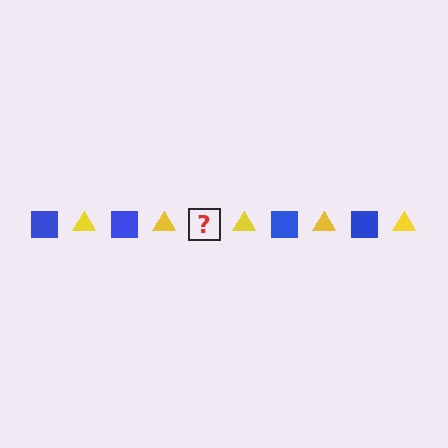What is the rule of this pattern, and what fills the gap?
The rule is that the pattern alternates between blue square and yellow triangle. The gap should be filled with a blue square.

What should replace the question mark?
The question mark should be replaced with a blue square.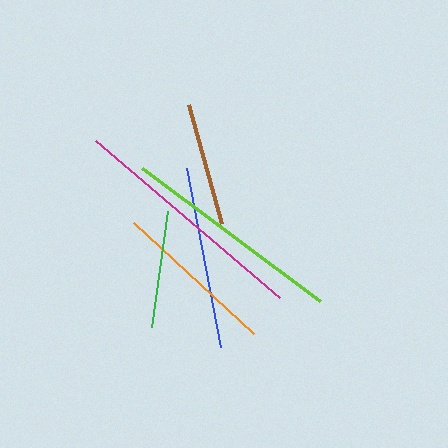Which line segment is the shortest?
The green line is the shortest at approximately 117 pixels.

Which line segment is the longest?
The magenta line is the longest at approximately 241 pixels.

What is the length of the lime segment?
The lime segment is approximately 223 pixels long.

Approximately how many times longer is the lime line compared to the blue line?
The lime line is approximately 1.2 times the length of the blue line.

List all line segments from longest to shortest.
From longest to shortest: magenta, lime, blue, orange, brown, green.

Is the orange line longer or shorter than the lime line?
The lime line is longer than the orange line.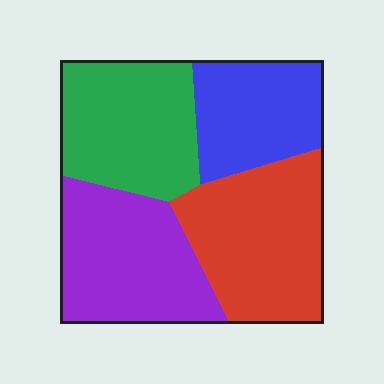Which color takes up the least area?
Blue, at roughly 20%.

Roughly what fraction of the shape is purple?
Purple takes up about one quarter (1/4) of the shape.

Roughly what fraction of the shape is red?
Red covers about 30% of the shape.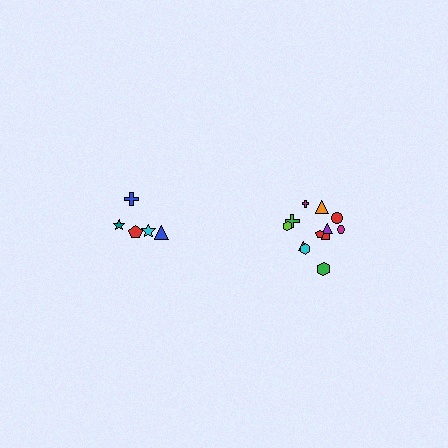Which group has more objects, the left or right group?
The right group.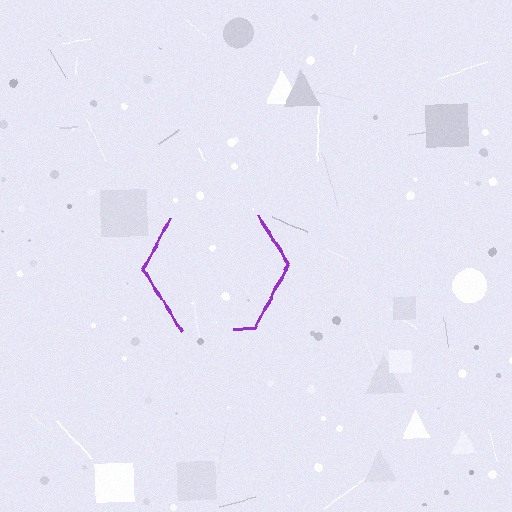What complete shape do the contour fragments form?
The contour fragments form a hexagon.